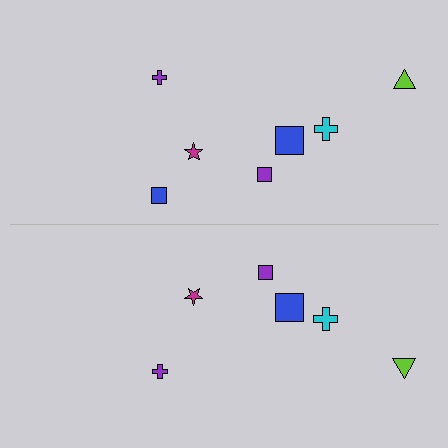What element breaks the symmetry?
A blue square is missing from the bottom side.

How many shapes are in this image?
There are 13 shapes in this image.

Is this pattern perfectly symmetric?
No, the pattern is not perfectly symmetric. A blue square is missing from the bottom side.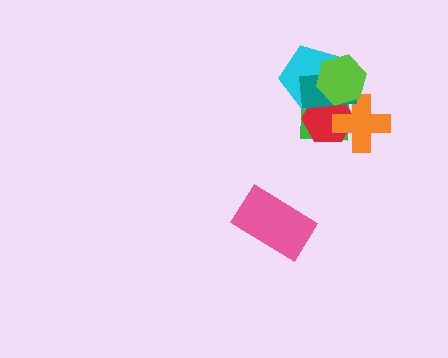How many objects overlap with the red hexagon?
5 objects overlap with the red hexagon.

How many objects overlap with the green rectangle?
5 objects overlap with the green rectangle.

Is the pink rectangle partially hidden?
No, no other shape covers it.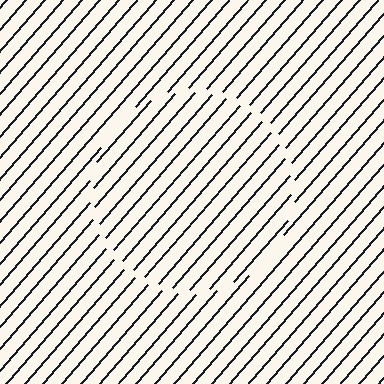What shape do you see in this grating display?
An illusory circle. The interior of the shape contains the same grating, shifted by half a period — the contour is defined by the phase discontinuity where line-ends from the inner and outer gratings abut.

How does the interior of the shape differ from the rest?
The interior of the shape contains the same grating, shifted by half a period — the contour is defined by the phase discontinuity where line-ends from the inner and outer gratings abut.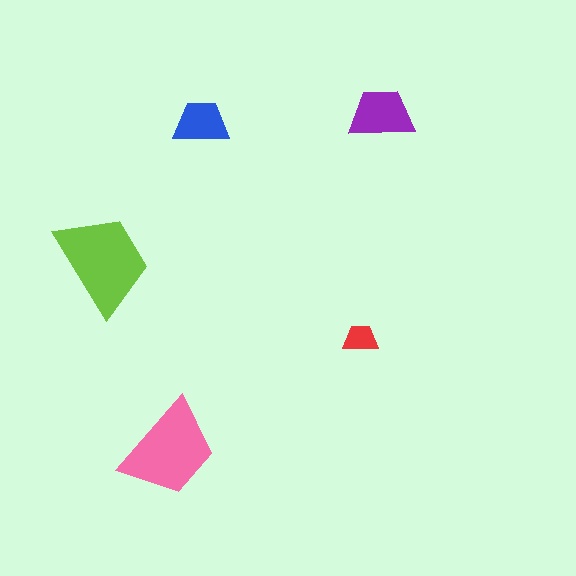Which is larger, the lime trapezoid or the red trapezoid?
The lime one.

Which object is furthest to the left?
The lime trapezoid is leftmost.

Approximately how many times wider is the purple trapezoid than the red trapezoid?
About 2 times wider.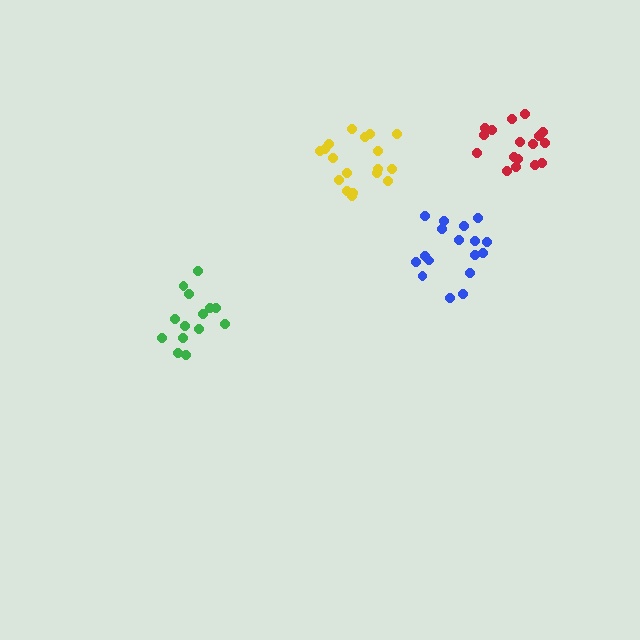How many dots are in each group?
Group 1: 14 dots, Group 2: 17 dots, Group 3: 18 dots, Group 4: 17 dots (66 total).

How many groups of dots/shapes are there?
There are 4 groups.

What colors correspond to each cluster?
The clusters are colored: green, red, yellow, blue.